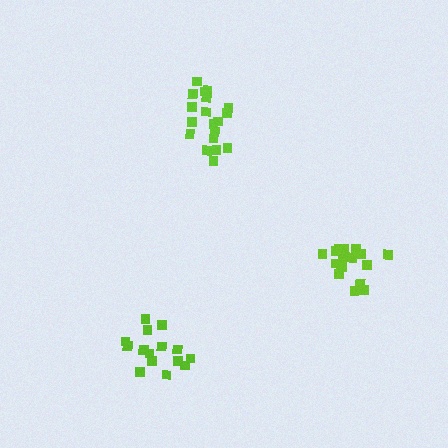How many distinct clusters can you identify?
There are 3 distinct clusters.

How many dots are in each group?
Group 1: 17 dots, Group 2: 15 dots, Group 3: 20 dots (52 total).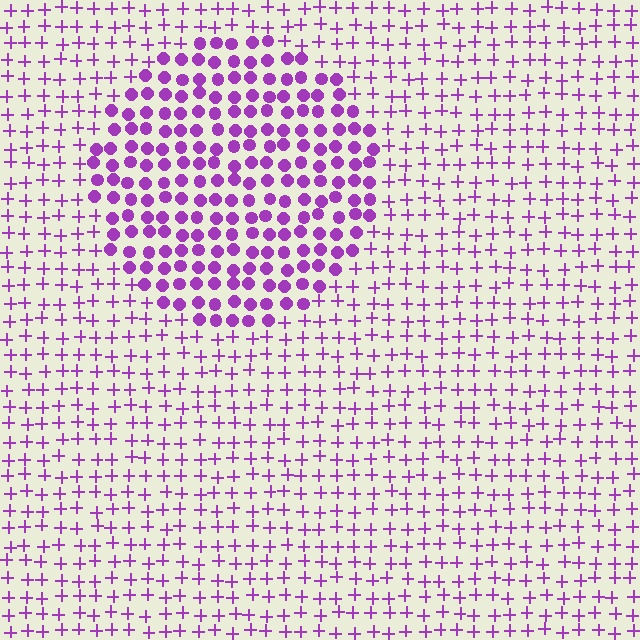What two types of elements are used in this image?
The image uses circles inside the circle region and plus signs outside it.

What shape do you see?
I see a circle.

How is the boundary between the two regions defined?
The boundary is defined by a change in element shape: circles inside vs. plus signs outside. All elements share the same color and spacing.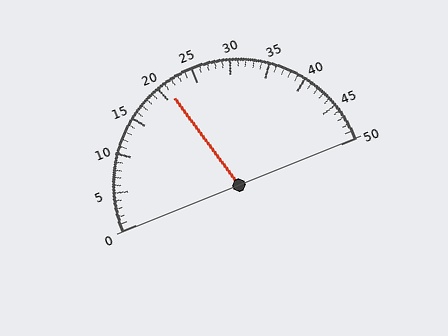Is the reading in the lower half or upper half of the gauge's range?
The reading is in the lower half of the range (0 to 50).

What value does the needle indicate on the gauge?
The needle indicates approximately 21.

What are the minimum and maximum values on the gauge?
The gauge ranges from 0 to 50.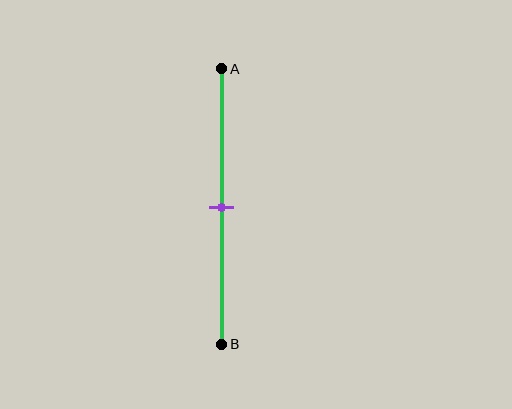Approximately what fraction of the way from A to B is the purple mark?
The purple mark is approximately 50% of the way from A to B.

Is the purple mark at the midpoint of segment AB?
Yes, the mark is approximately at the midpoint.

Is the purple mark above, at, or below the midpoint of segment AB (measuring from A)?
The purple mark is approximately at the midpoint of segment AB.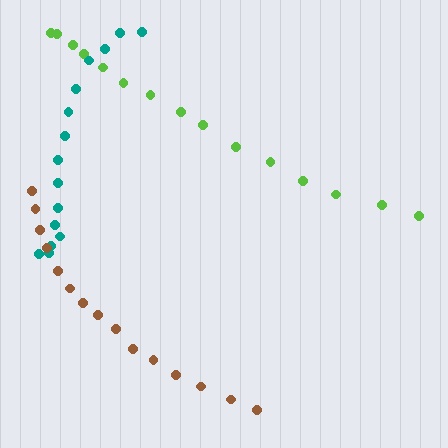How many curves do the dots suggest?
There are 3 distinct paths.